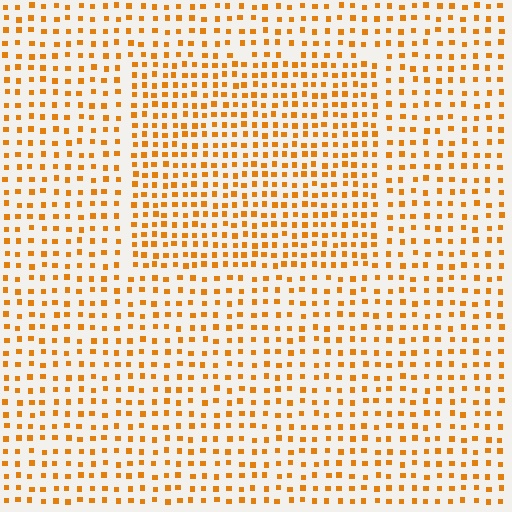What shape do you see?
I see a rectangle.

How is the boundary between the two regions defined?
The boundary is defined by a change in element density (approximately 1.5x ratio). All elements are the same color, size, and shape.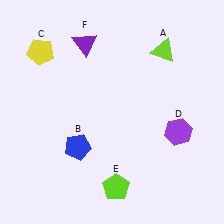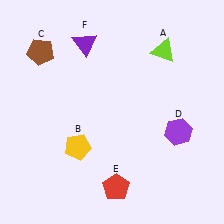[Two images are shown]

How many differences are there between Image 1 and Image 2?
There are 3 differences between the two images.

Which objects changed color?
B changed from blue to yellow. C changed from yellow to brown. E changed from lime to red.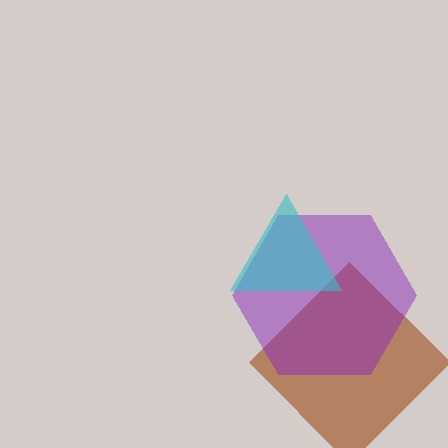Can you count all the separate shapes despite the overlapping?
Yes, there are 3 separate shapes.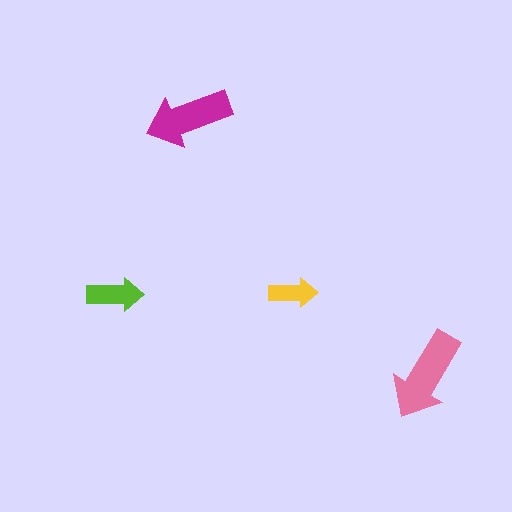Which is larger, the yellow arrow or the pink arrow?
The pink one.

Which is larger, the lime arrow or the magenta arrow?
The magenta one.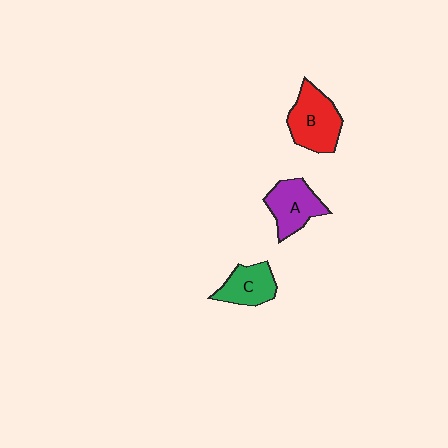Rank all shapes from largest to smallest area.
From largest to smallest: B (red), A (purple), C (green).